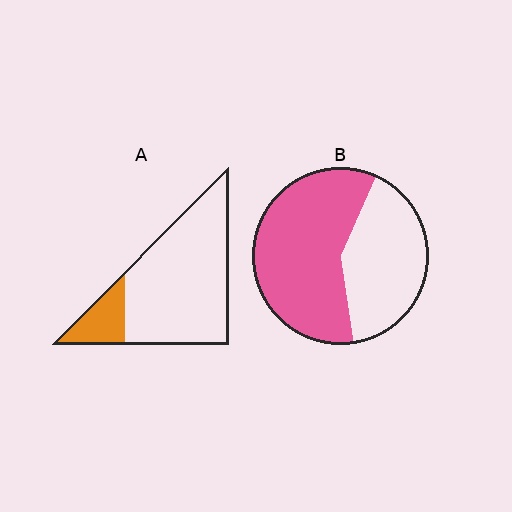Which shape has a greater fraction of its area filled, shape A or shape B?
Shape B.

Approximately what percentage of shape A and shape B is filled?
A is approximately 15% and B is approximately 60%.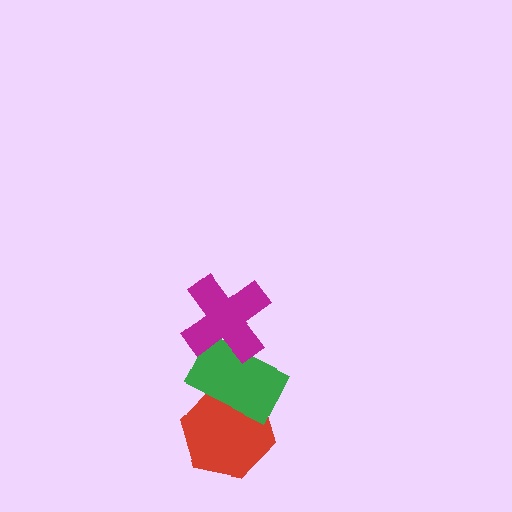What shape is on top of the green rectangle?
The magenta cross is on top of the green rectangle.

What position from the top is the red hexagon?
The red hexagon is 3rd from the top.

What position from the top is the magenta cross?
The magenta cross is 1st from the top.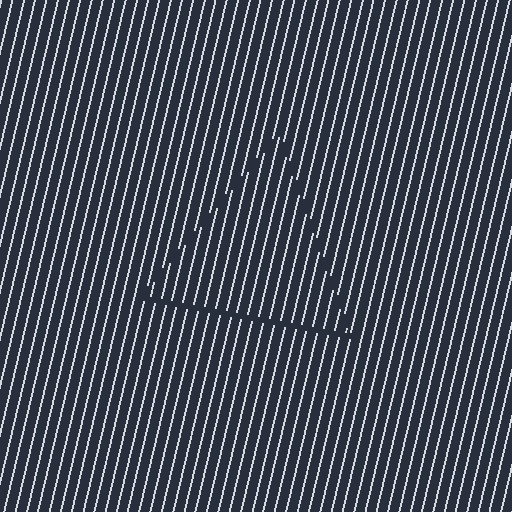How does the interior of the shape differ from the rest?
The interior of the shape contains the same grating, shifted by half a period — the contour is defined by the phase discontinuity where line-ends from the inner and outer gratings abut.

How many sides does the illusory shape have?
3 sides — the line-ends trace a triangle.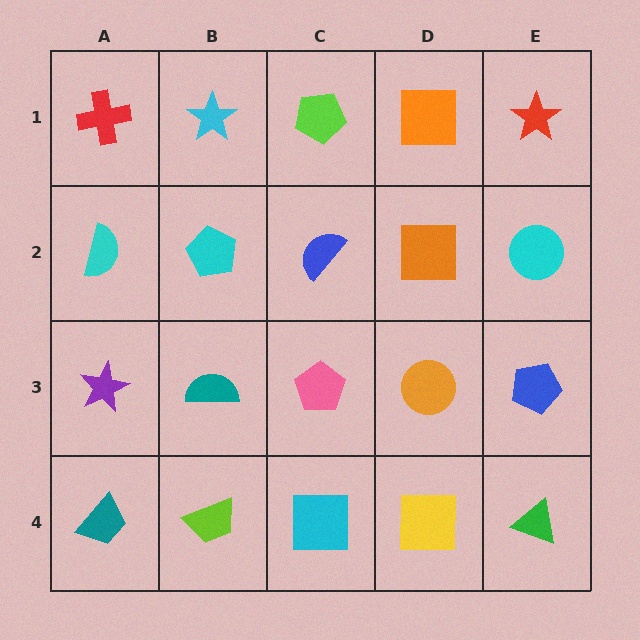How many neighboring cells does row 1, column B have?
3.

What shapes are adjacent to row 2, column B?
A cyan star (row 1, column B), a teal semicircle (row 3, column B), a cyan semicircle (row 2, column A), a blue semicircle (row 2, column C).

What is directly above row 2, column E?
A red star.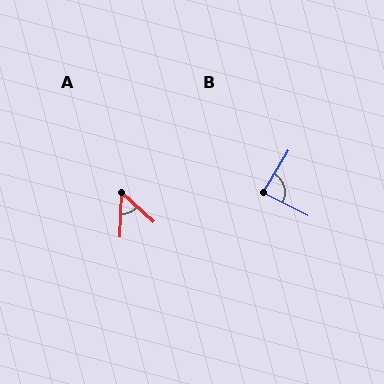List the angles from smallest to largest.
A (50°), B (86°).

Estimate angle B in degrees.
Approximately 86 degrees.